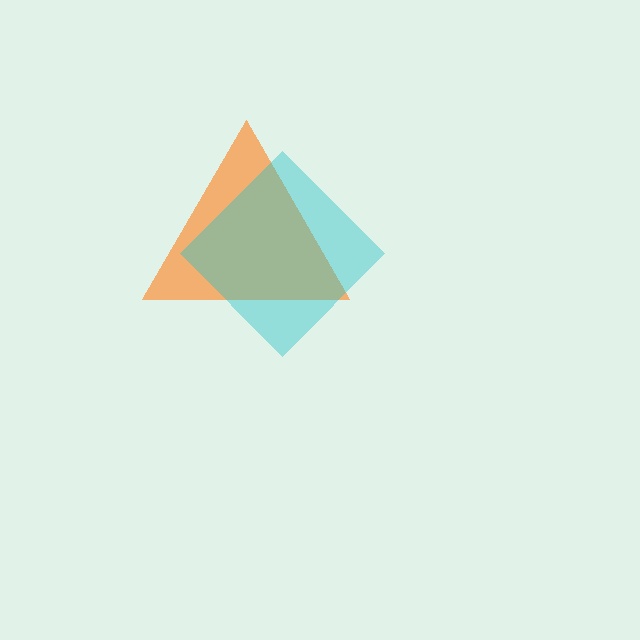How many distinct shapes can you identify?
There are 2 distinct shapes: an orange triangle, a cyan diamond.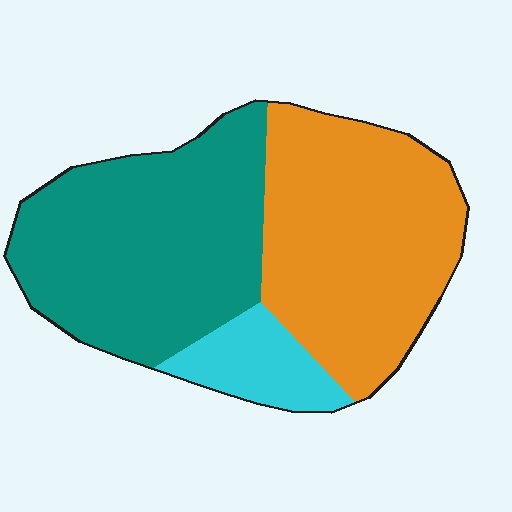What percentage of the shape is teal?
Teal takes up between a third and a half of the shape.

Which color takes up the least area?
Cyan, at roughly 10%.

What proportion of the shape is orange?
Orange takes up about two fifths (2/5) of the shape.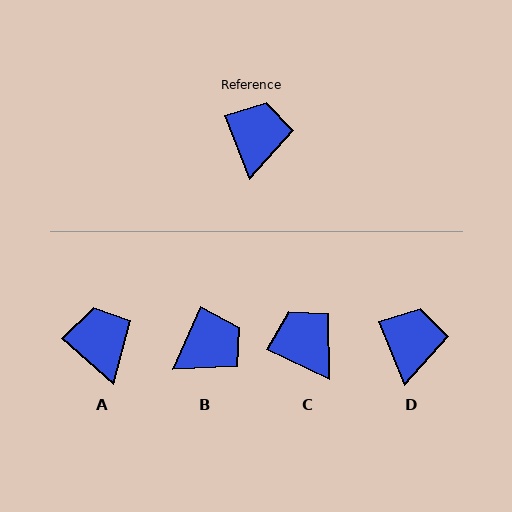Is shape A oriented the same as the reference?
No, it is off by about 27 degrees.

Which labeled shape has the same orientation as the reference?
D.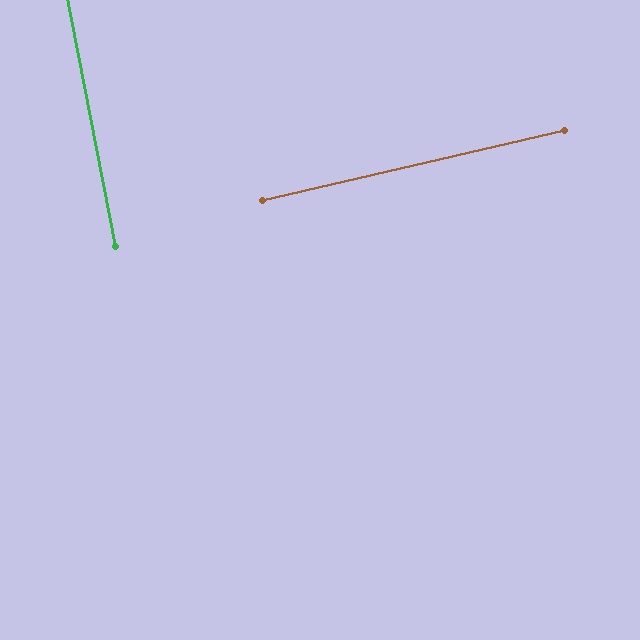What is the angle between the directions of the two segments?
Approximately 88 degrees.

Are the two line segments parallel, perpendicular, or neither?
Perpendicular — they meet at approximately 88°.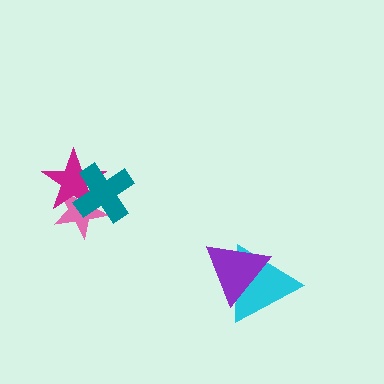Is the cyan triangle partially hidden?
Yes, it is partially covered by another shape.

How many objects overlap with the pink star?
2 objects overlap with the pink star.